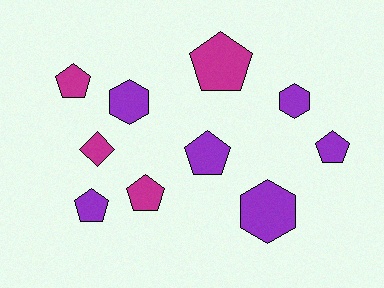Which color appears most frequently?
Purple, with 6 objects.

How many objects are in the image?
There are 10 objects.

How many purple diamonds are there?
There are no purple diamonds.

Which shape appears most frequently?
Pentagon, with 6 objects.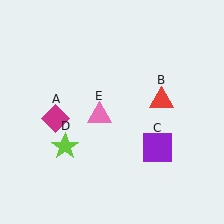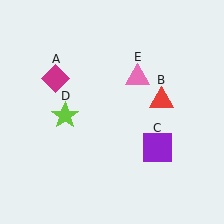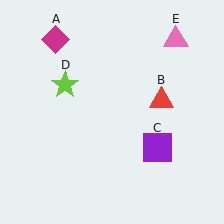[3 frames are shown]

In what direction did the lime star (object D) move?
The lime star (object D) moved up.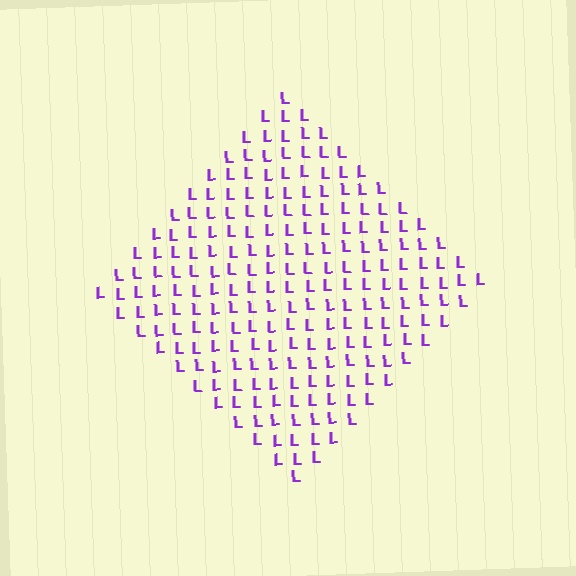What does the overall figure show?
The overall figure shows a diamond.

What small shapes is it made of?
It is made of small letter L's.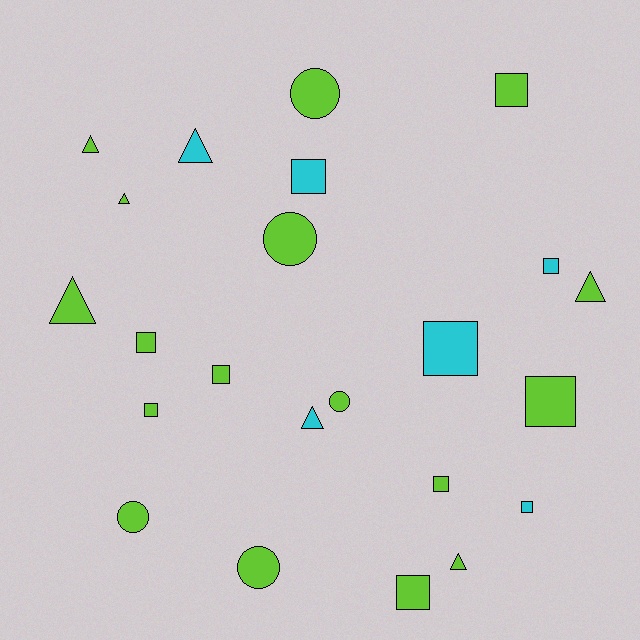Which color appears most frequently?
Lime, with 17 objects.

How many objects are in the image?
There are 23 objects.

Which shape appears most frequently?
Square, with 11 objects.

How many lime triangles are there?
There are 5 lime triangles.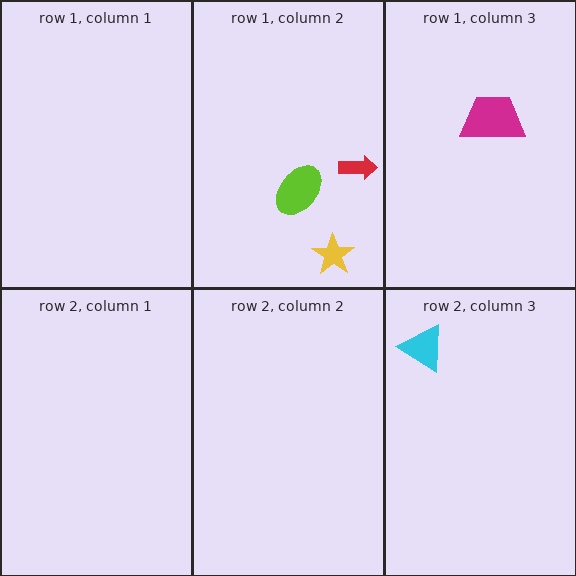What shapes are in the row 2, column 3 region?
The cyan triangle.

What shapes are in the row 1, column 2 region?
The yellow star, the red arrow, the lime ellipse.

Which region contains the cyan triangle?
The row 2, column 3 region.